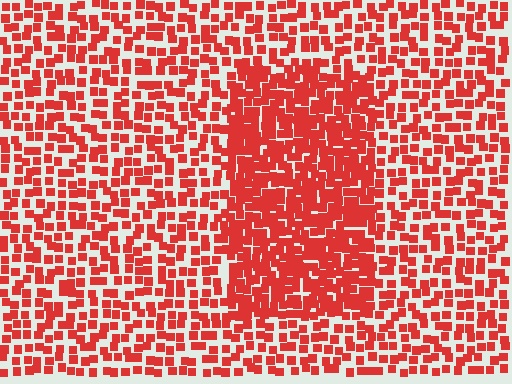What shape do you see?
I see a rectangle.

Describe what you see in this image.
The image contains small red elements arranged at two different densities. A rectangle-shaped region is visible where the elements are more densely packed than the surrounding area.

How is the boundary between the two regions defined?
The boundary is defined by a change in element density (approximately 1.8x ratio). All elements are the same color, size, and shape.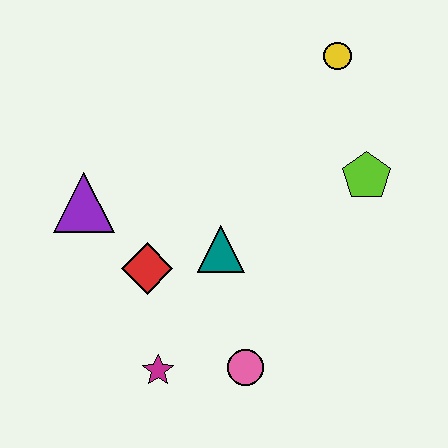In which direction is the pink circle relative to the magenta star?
The pink circle is to the right of the magenta star.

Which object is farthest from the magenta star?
The yellow circle is farthest from the magenta star.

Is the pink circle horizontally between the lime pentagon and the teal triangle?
Yes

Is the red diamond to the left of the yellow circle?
Yes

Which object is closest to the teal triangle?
The red diamond is closest to the teal triangle.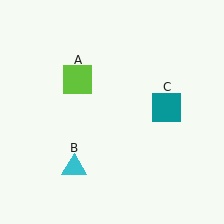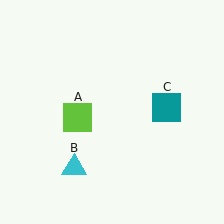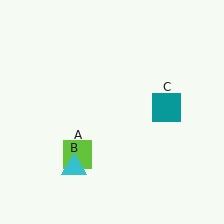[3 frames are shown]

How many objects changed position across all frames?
1 object changed position: lime square (object A).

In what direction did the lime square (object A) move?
The lime square (object A) moved down.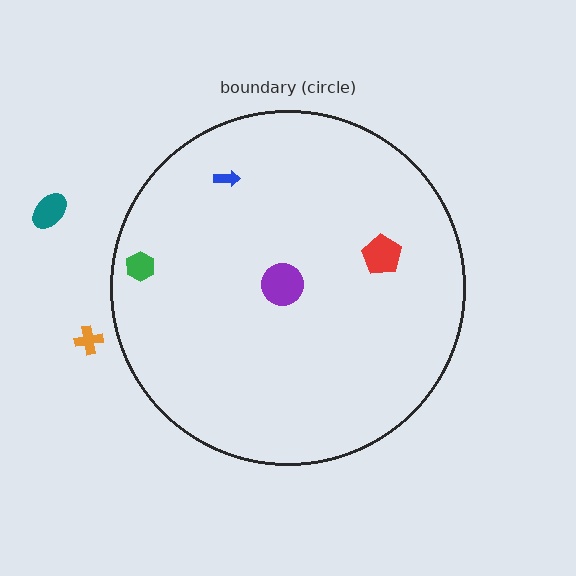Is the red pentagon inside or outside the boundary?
Inside.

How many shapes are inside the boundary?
4 inside, 2 outside.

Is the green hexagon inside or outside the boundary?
Inside.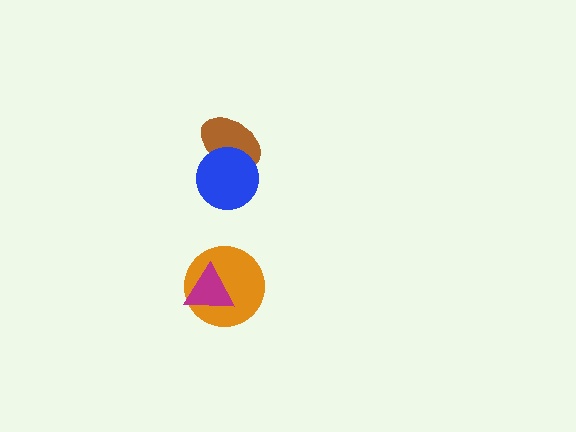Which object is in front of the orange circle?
The magenta triangle is in front of the orange circle.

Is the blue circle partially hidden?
No, no other shape covers it.